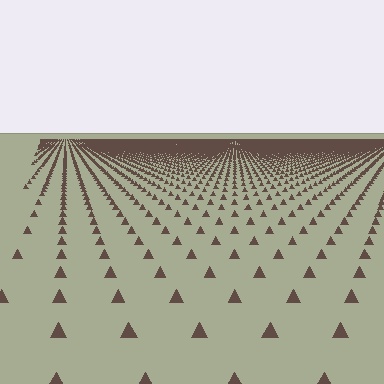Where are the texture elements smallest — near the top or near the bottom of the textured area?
Near the top.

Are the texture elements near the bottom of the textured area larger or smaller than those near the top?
Larger. Near the bottom, elements are closer to the viewer and appear at a bigger on-screen size.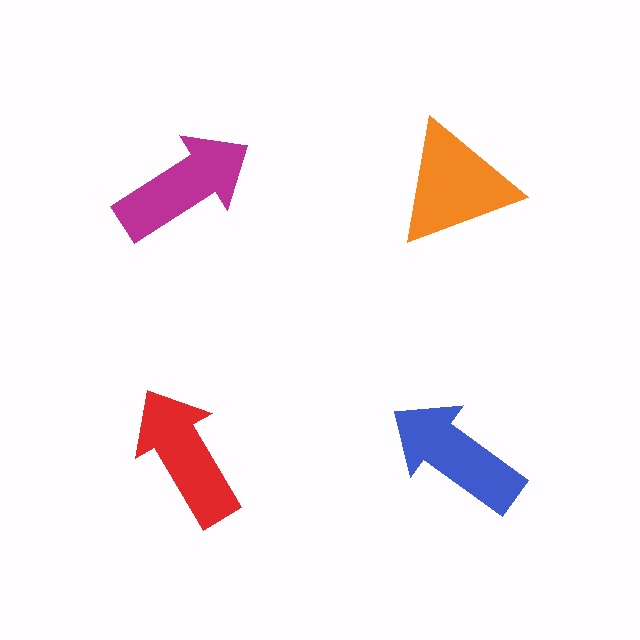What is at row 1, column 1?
A magenta arrow.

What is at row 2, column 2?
A blue arrow.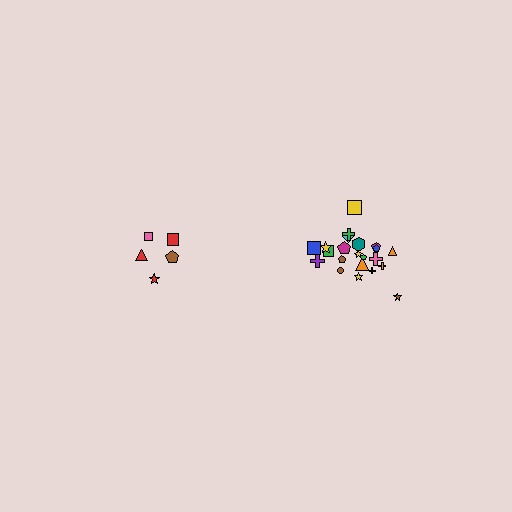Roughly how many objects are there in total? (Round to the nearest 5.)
Roughly 25 objects in total.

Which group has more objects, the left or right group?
The right group.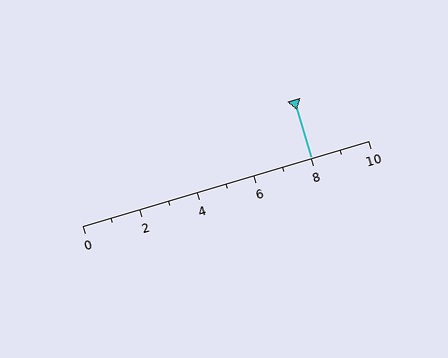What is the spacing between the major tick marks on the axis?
The major ticks are spaced 2 apart.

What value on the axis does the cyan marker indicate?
The marker indicates approximately 8.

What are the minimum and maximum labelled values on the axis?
The axis runs from 0 to 10.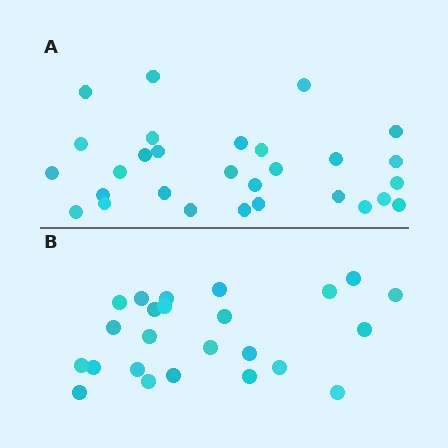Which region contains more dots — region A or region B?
Region A (the top region) has more dots.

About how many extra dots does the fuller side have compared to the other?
Region A has about 5 more dots than region B.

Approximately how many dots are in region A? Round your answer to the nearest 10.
About 30 dots. (The exact count is 29, which rounds to 30.)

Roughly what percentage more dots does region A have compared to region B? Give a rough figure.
About 20% more.